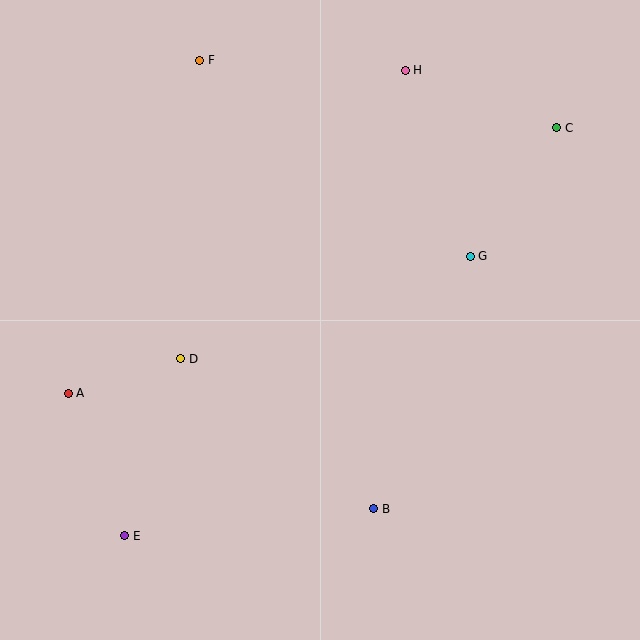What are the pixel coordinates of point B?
Point B is at (374, 509).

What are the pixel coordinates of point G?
Point G is at (470, 256).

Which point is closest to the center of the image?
Point D at (181, 359) is closest to the center.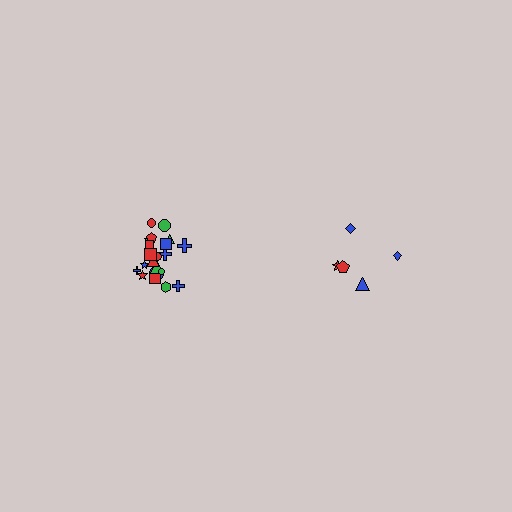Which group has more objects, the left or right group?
The left group.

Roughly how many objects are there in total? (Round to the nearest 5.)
Roughly 25 objects in total.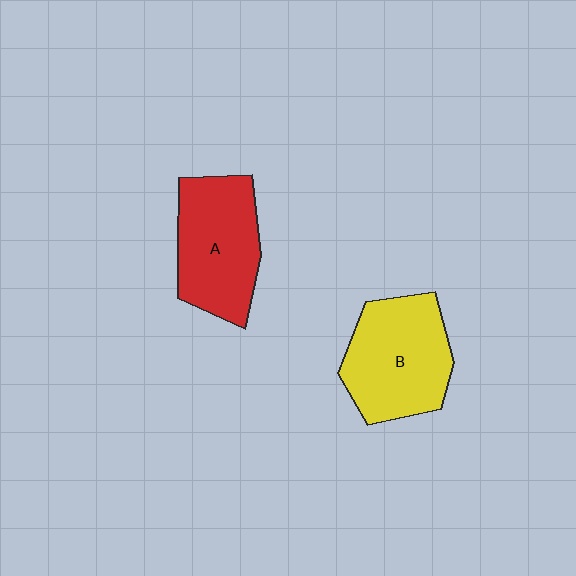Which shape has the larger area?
Shape B (yellow).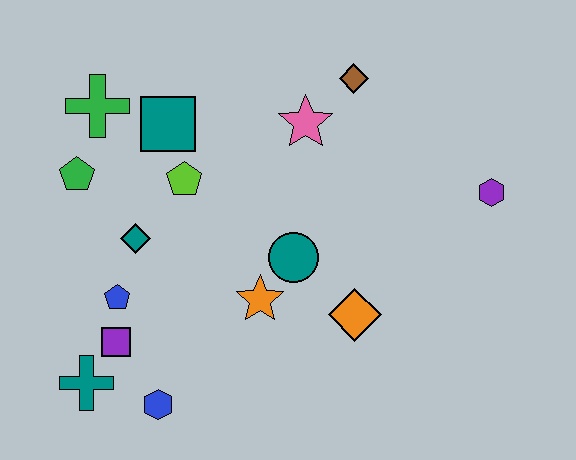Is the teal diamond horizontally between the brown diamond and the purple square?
Yes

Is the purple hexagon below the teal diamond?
No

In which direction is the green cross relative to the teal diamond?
The green cross is above the teal diamond.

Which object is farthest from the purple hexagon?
The teal cross is farthest from the purple hexagon.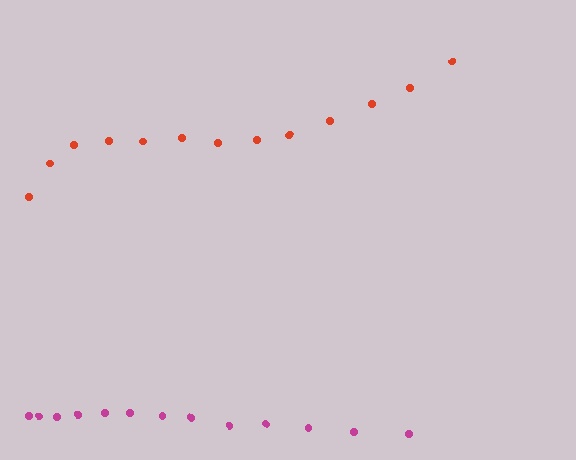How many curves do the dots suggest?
There are 2 distinct paths.